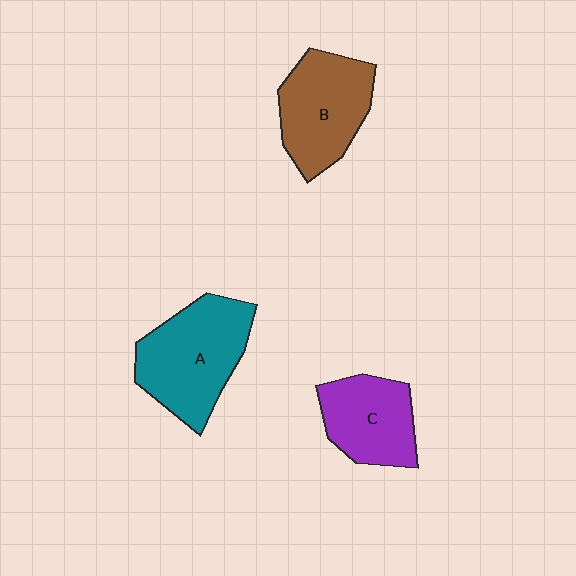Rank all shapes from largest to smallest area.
From largest to smallest: A (teal), B (brown), C (purple).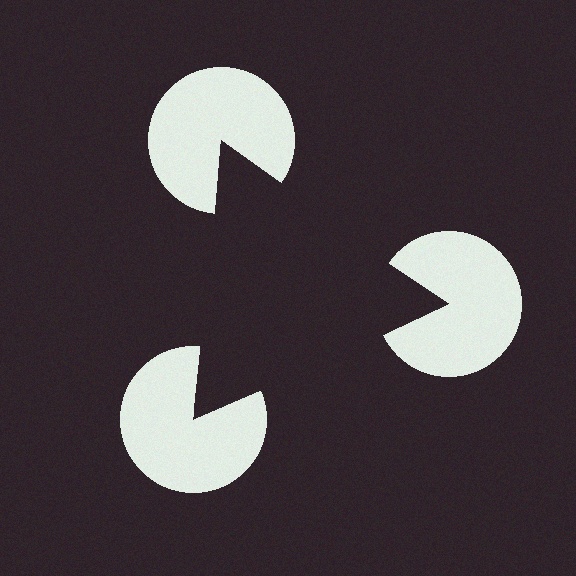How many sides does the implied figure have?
3 sides.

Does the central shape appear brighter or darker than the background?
It typically appears slightly darker than the background, even though no actual brightness change is drawn.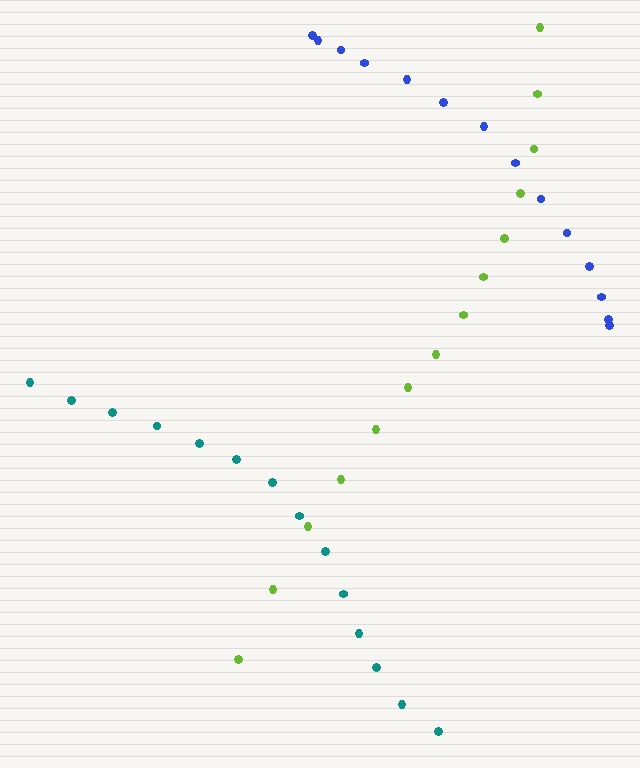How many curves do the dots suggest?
There are 3 distinct paths.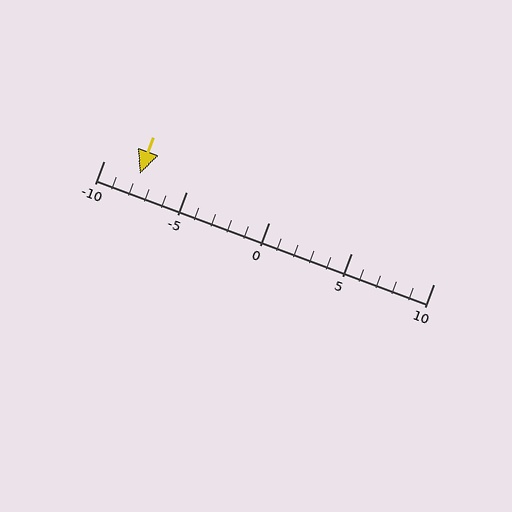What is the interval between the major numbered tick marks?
The major tick marks are spaced 5 units apart.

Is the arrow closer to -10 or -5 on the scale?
The arrow is closer to -10.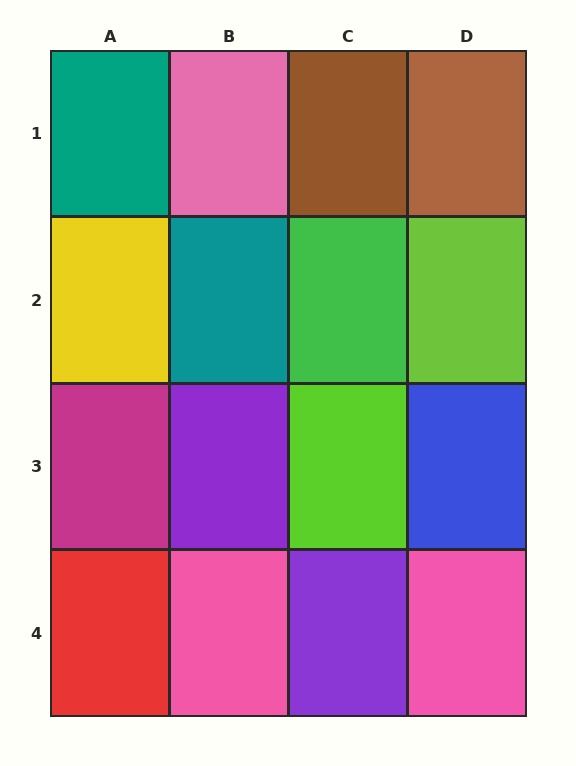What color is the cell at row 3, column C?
Lime.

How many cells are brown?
2 cells are brown.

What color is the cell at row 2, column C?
Green.